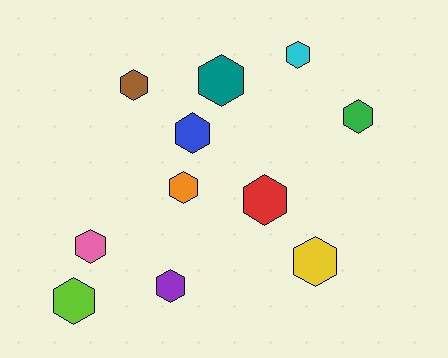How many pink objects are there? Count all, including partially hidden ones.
There is 1 pink object.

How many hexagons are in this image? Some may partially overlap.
There are 11 hexagons.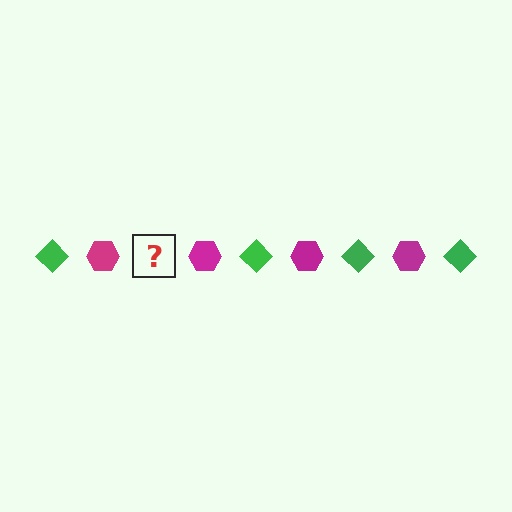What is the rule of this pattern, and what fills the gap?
The rule is that the pattern alternates between green diamond and magenta hexagon. The gap should be filled with a green diamond.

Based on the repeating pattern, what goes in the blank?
The blank should be a green diamond.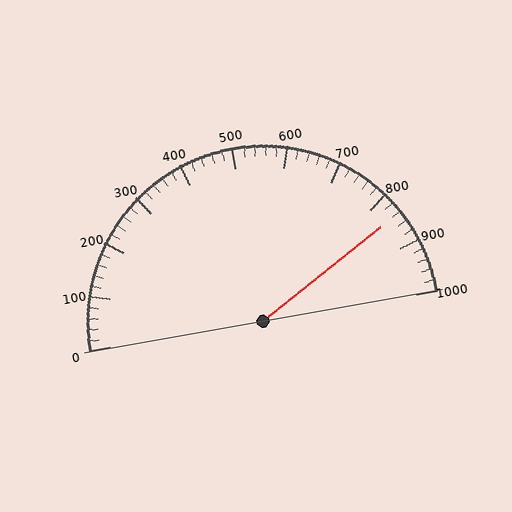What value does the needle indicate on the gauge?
The needle indicates approximately 840.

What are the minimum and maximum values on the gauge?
The gauge ranges from 0 to 1000.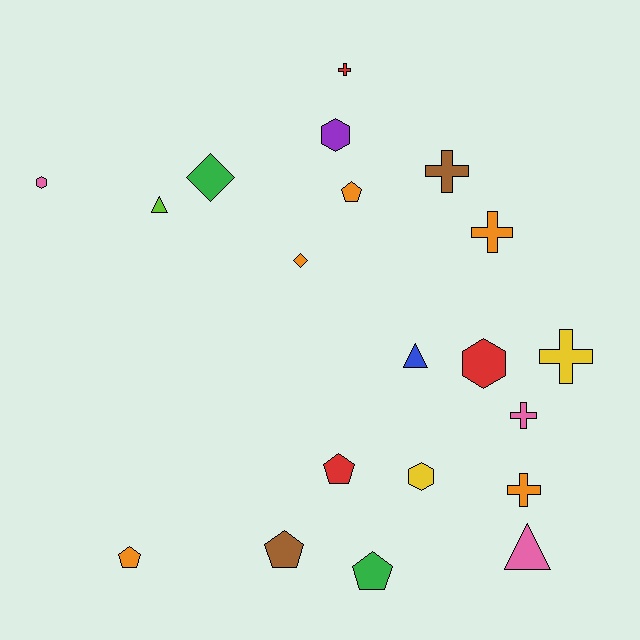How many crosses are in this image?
There are 6 crosses.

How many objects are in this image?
There are 20 objects.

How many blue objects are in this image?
There is 1 blue object.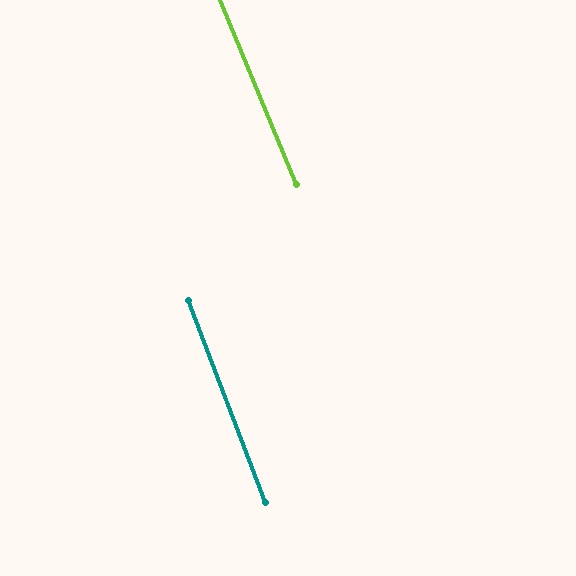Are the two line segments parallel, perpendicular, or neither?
Parallel — their directions differ by only 1.3°.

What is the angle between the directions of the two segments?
Approximately 1 degree.